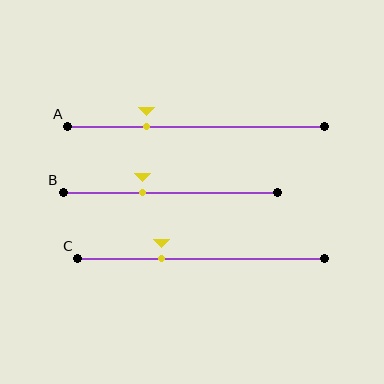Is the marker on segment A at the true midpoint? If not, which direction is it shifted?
No, the marker on segment A is shifted to the left by about 19% of the segment length.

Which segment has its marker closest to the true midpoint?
Segment B has its marker closest to the true midpoint.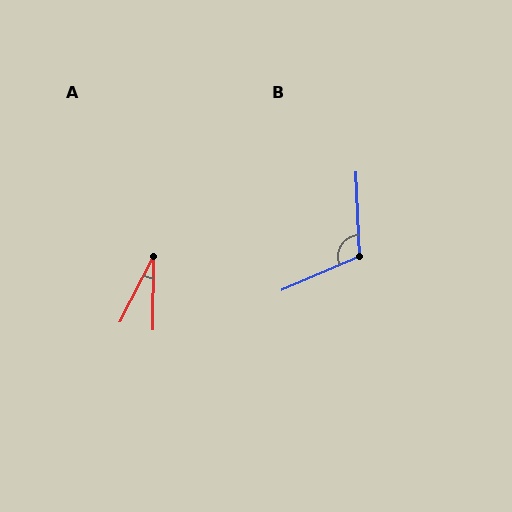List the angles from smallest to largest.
A (27°), B (111°).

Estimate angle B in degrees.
Approximately 111 degrees.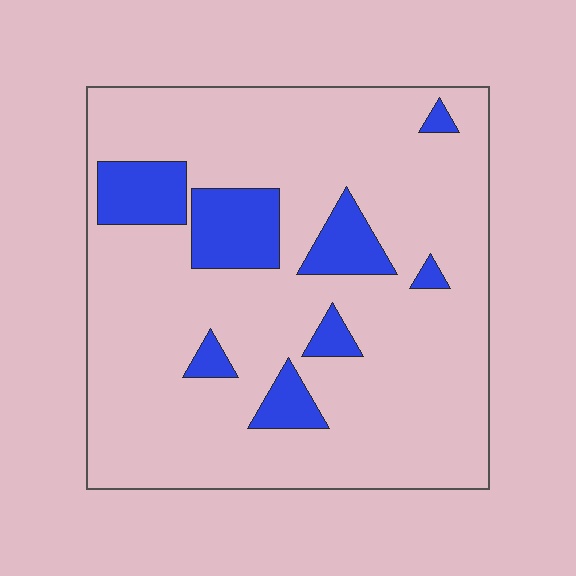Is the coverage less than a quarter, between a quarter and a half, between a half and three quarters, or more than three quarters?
Less than a quarter.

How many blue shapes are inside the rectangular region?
8.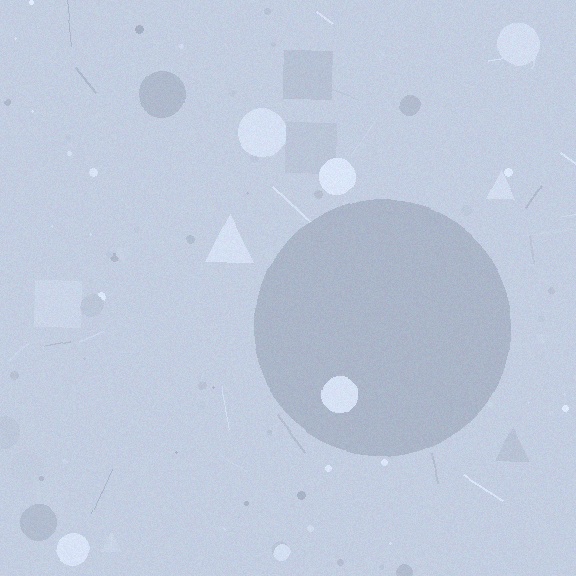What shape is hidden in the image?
A circle is hidden in the image.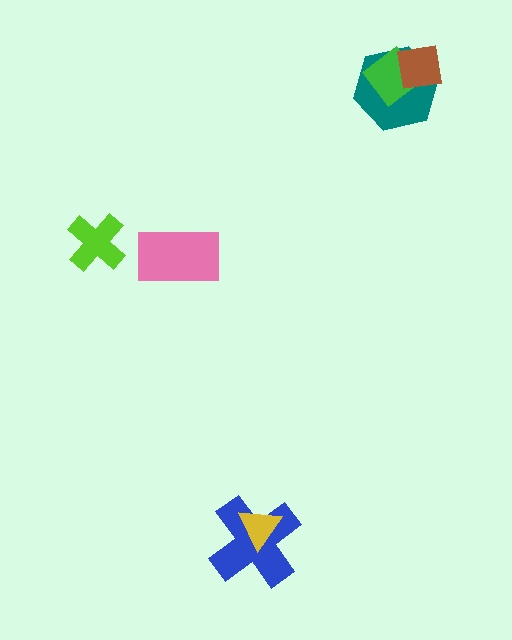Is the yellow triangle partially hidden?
No, no other shape covers it.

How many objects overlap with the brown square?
2 objects overlap with the brown square.